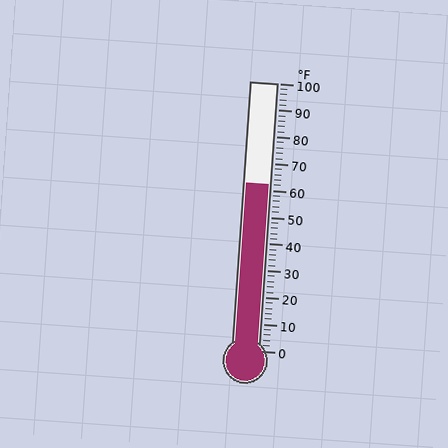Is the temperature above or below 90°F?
The temperature is below 90°F.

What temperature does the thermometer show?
The thermometer shows approximately 62°F.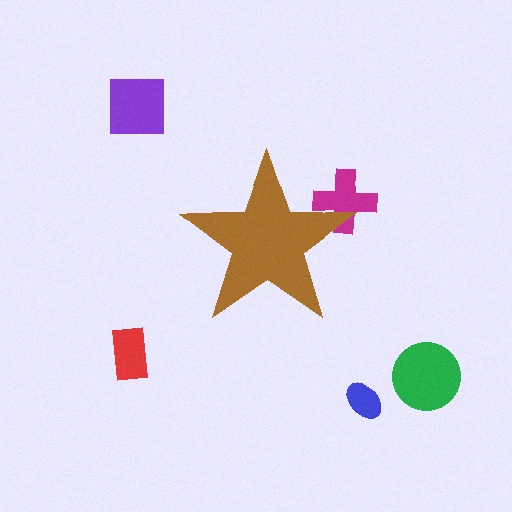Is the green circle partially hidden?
No, the green circle is fully visible.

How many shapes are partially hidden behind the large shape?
1 shape is partially hidden.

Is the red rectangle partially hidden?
No, the red rectangle is fully visible.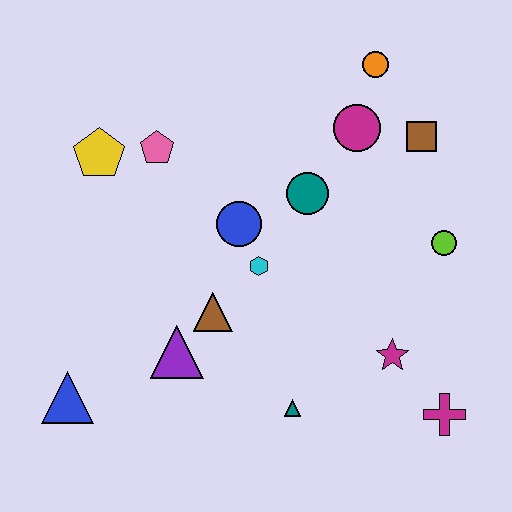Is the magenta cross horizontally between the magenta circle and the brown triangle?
No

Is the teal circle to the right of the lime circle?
No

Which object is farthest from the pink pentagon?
The magenta cross is farthest from the pink pentagon.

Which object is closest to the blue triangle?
The purple triangle is closest to the blue triangle.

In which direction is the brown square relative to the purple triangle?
The brown square is to the right of the purple triangle.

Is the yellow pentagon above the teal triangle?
Yes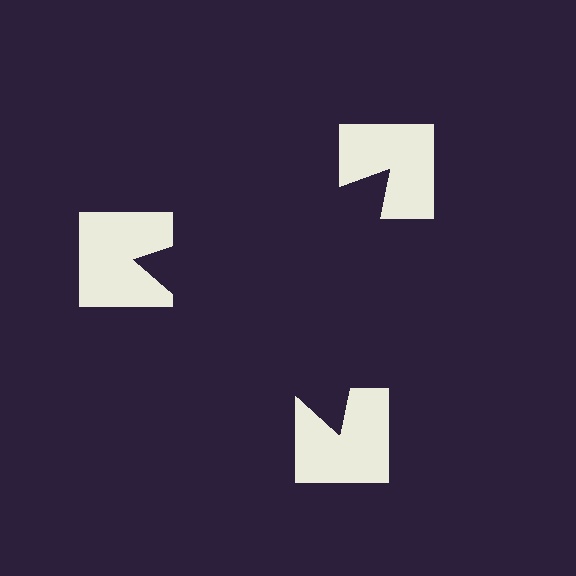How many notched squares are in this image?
There are 3 — one at each vertex of the illusory triangle.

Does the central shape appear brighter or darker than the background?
It typically appears slightly darker than the background, even though no actual brightness change is drawn.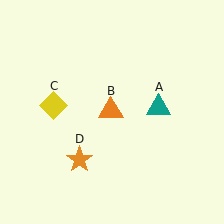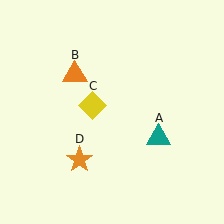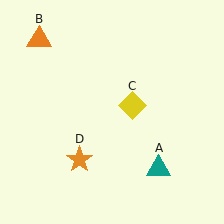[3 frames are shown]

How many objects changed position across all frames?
3 objects changed position: teal triangle (object A), orange triangle (object B), yellow diamond (object C).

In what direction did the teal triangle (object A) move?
The teal triangle (object A) moved down.